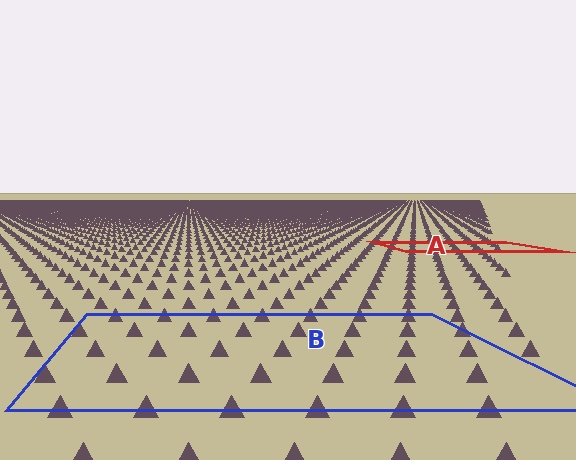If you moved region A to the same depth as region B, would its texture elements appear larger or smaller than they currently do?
They would appear larger. At a closer depth, the same texture elements are projected at a bigger on-screen size.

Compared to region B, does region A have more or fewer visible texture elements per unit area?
Region A has more texture elements per unit area — they are packed more densely because it is farther away.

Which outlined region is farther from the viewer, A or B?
Region A is farther from the viewer — the texture elements inside it appear smaller and more densely packed.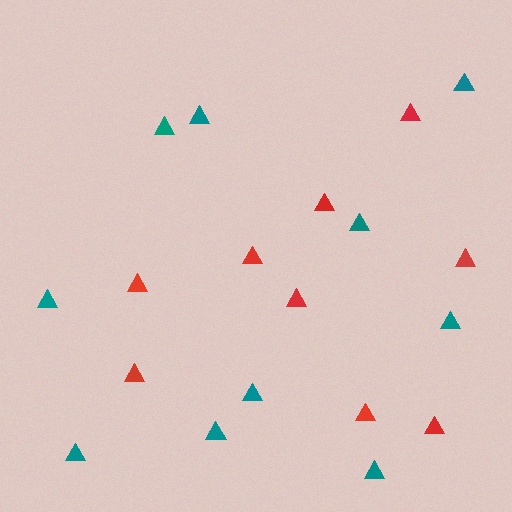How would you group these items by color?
There are 2 groups: one group of red triangles (9) and one group of teal triangles (10).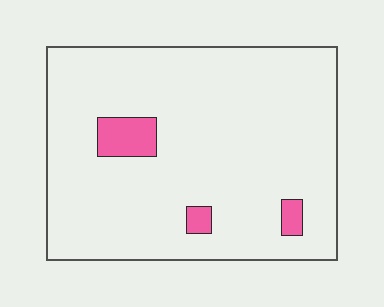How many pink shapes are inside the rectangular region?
3.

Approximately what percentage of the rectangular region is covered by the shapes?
Approximately 5%.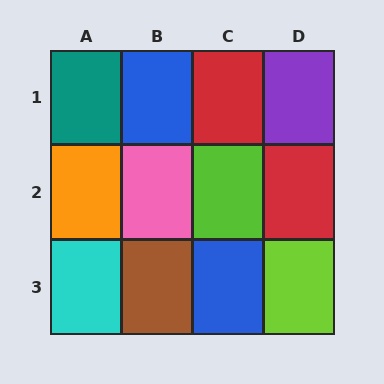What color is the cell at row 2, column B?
Pink.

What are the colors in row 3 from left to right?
Cyan, brown, blue, lime.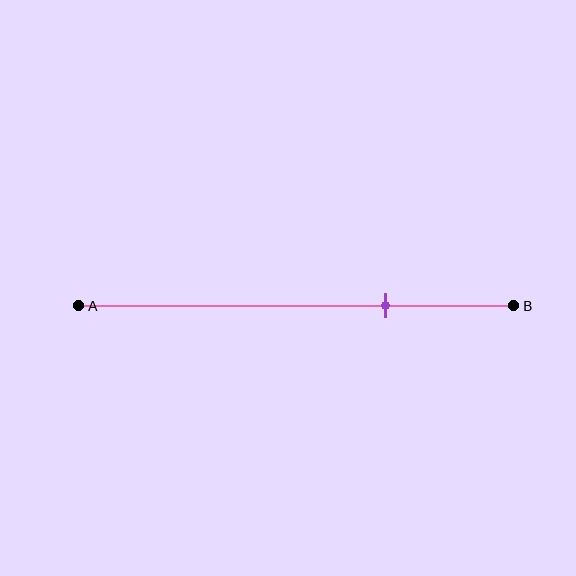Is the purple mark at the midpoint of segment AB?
No, the mark is at about 70% from A, not at the 50% midpoint.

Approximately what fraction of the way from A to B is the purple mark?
The purple mark is approximately 70% of the way from A to B.